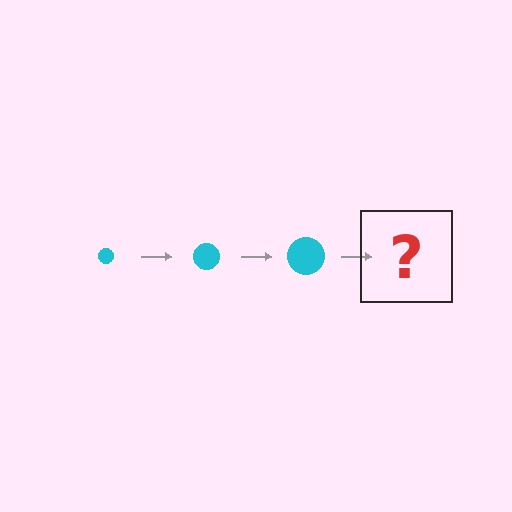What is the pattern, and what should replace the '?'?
The pattern is that the circle gets progressively larger each step. The '?' should be a cyan circle, larger than the previous one.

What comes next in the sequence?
The next element should be a cyan circle, larger than the previous one.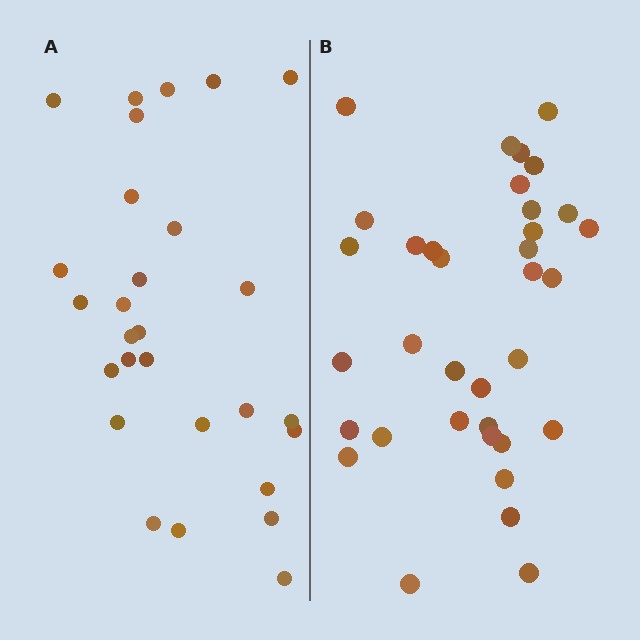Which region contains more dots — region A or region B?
Region B (the right region) has more dots.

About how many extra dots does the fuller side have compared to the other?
Region B has roughly 8 or so more dots than region A.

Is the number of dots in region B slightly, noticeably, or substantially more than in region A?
Region B has noticeably more, but not dramatically so. The ratio is roughly 1.2 to 1.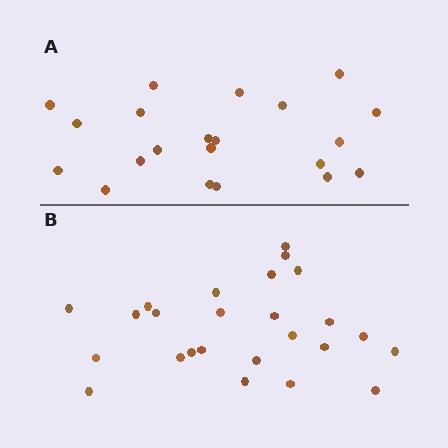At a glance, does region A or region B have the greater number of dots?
Region B (the bottom region) has more dots.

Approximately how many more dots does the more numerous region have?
Region B has about 4 more dots than region A.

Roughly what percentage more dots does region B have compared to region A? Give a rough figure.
About 20% more.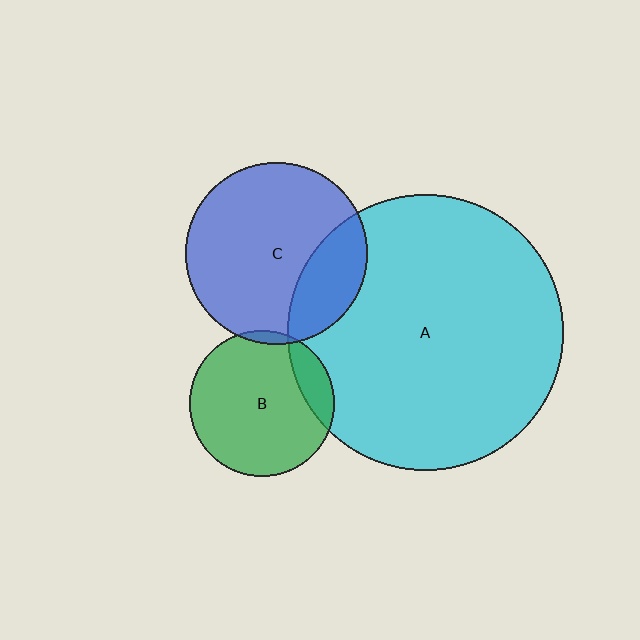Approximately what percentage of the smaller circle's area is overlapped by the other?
Approximately 5%.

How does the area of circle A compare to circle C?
Approximately 2.3 times.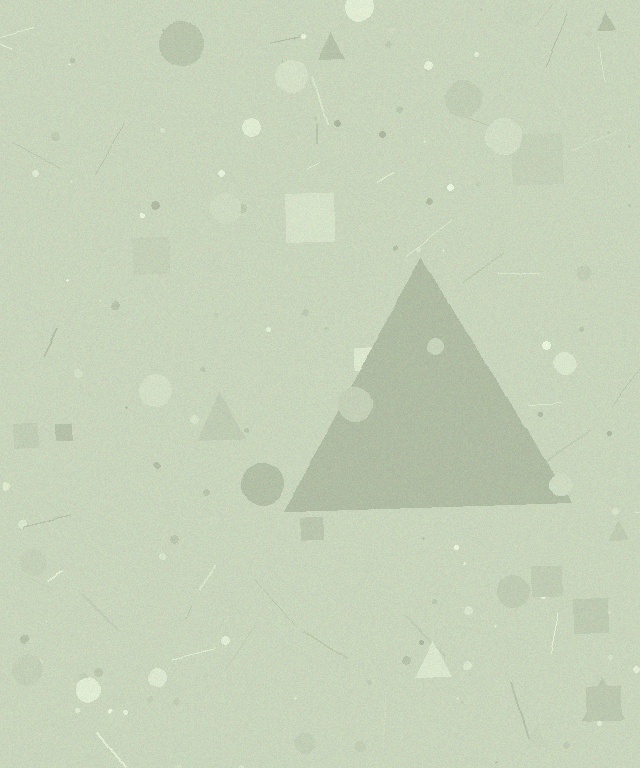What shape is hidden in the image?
A triangle is hidden in the image.